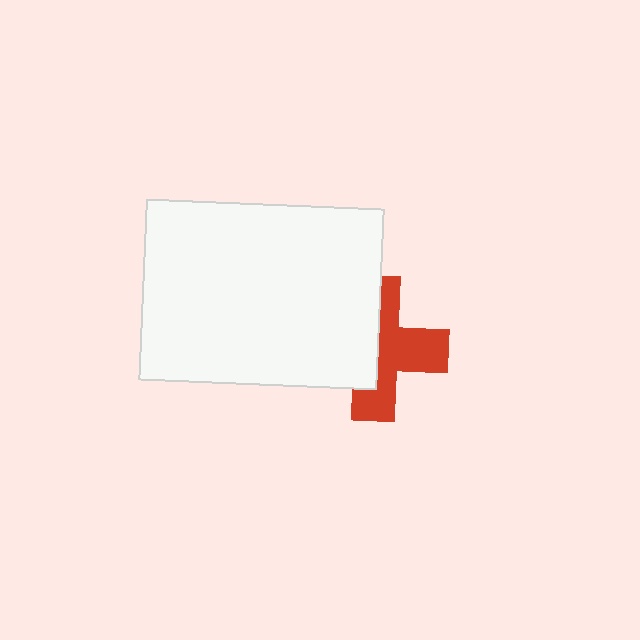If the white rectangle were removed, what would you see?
You would see the complete red cross.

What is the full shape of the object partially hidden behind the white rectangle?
The partially hidden object is a red cross.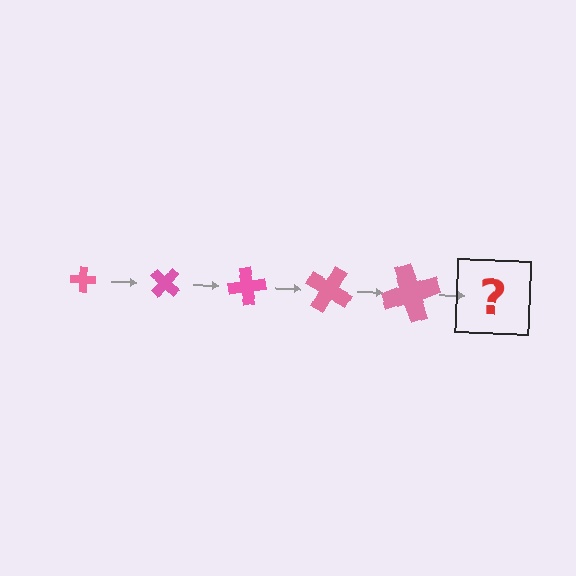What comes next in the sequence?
The next element should be a cross, larger than the previous one and rotated 200 degrees from the start.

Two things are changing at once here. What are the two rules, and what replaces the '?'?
The two rules are that the cross grows larger each step and it rotates 40 degrees each step. The '?' should be a cross, larger than the previous one and rotated 200 degrees from the start.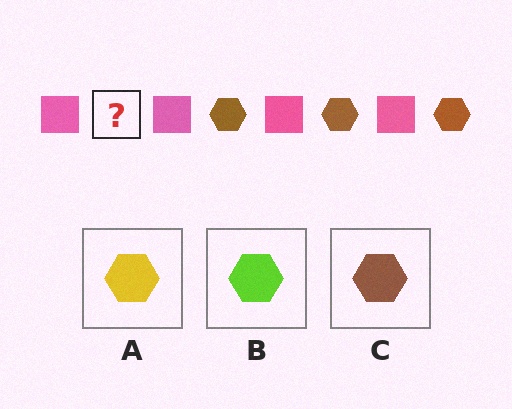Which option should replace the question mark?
Option C.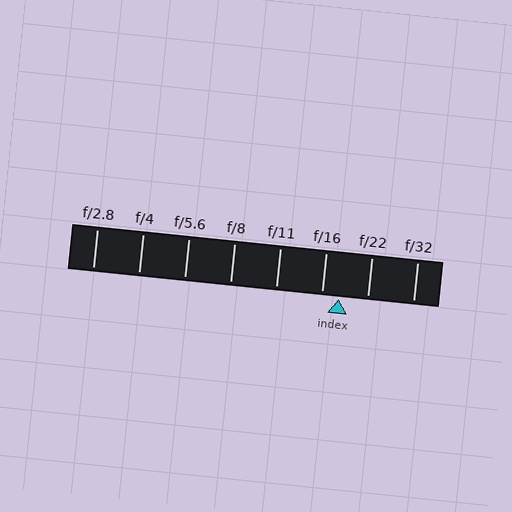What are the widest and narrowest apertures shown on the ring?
The widest aperture shown is f/2.8 and the narrowest is f/32.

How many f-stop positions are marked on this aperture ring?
There are 8 f-stop positions marked.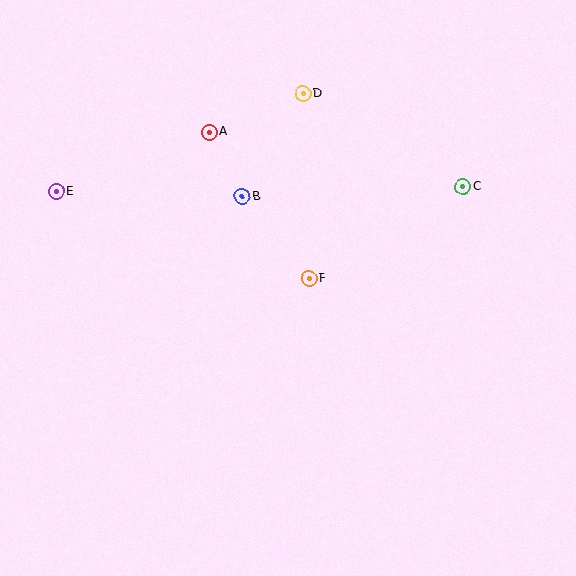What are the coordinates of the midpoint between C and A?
The midpoint between C and A is at (336, 159).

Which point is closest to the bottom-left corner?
Point E is closest to the bottom-left corner.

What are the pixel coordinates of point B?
Point B is at (242, 196).